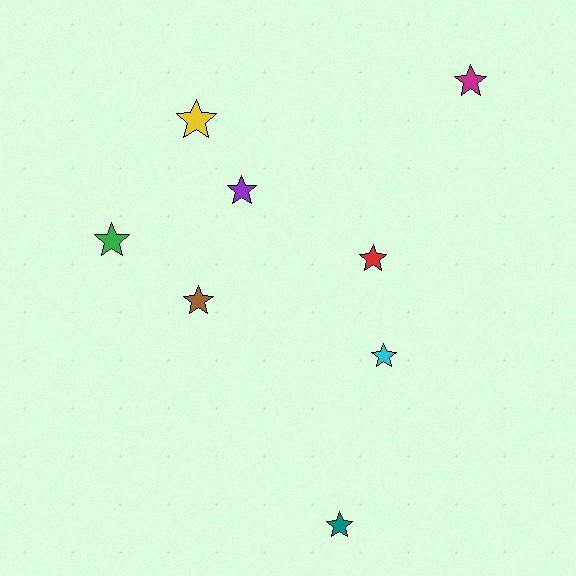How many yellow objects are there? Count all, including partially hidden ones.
There is 1 yellow object.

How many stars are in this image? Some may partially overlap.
There are 8 stars.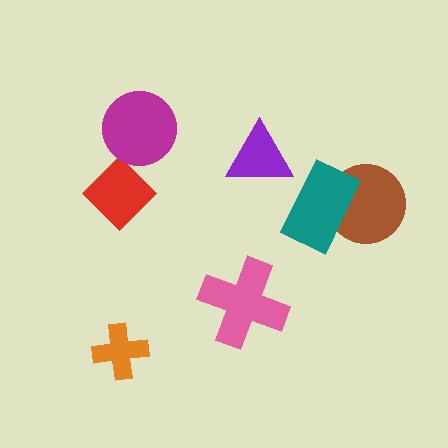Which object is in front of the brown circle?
The teal rectangle is in front of the brown circle.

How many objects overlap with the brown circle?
1 object overlaps with the brown circle.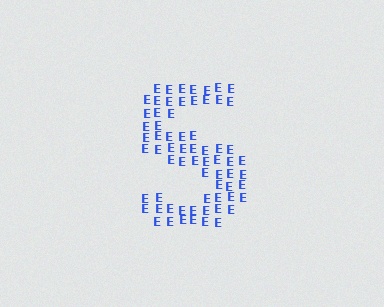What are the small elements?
The small elements are letter E's.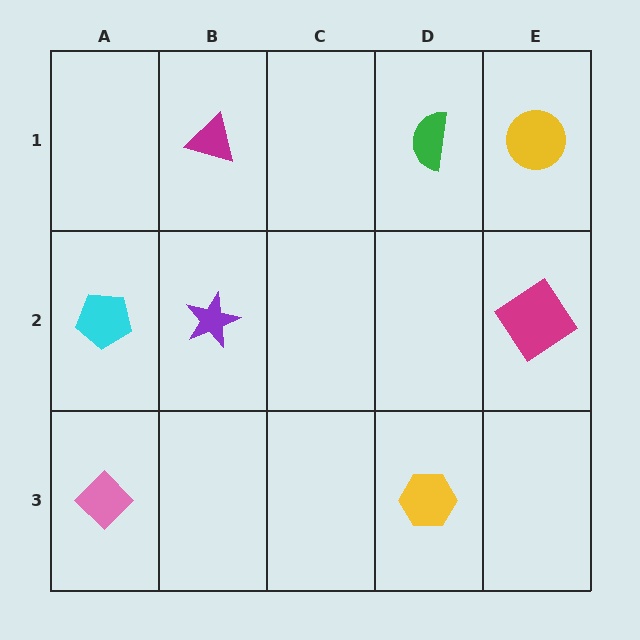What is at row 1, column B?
A magenta triangle.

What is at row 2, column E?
A magenta diamond.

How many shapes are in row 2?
3 shapes.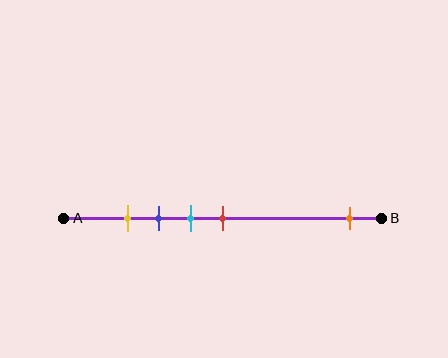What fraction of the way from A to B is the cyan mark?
The cyan mark is approximately 40% (0.4) of the way from A to B.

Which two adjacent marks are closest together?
The yellow and blue marks are the closest adjacent pair.